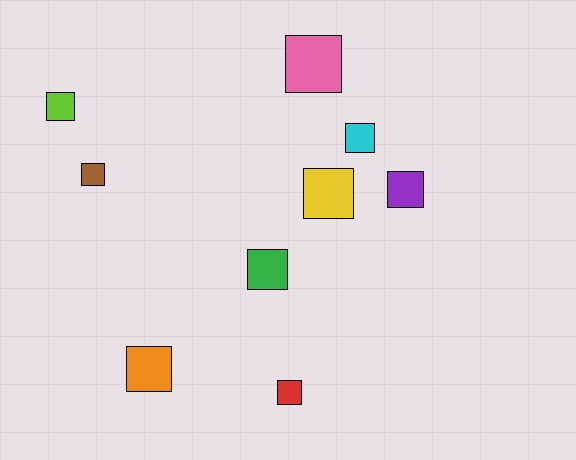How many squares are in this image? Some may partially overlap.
There are 9 squares.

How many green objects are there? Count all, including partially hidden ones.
There is 1 green object.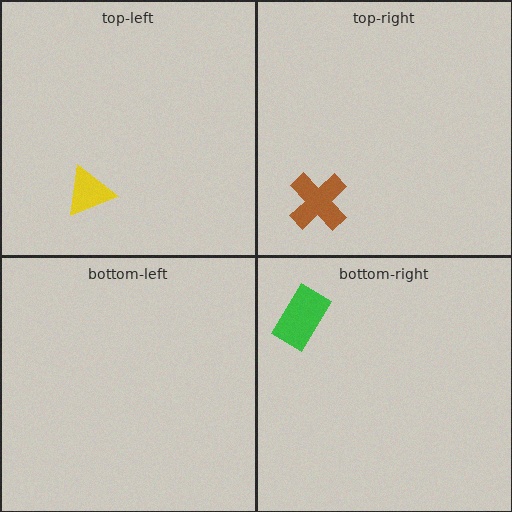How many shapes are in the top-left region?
1.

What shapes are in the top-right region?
The brown cross.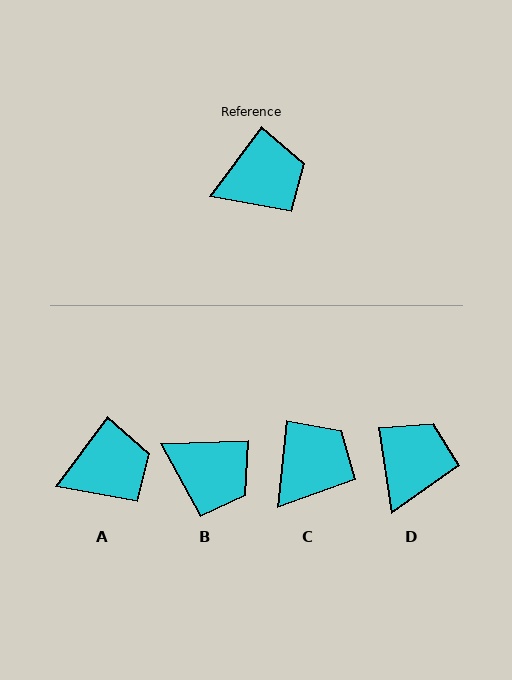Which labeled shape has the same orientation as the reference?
A.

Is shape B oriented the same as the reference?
No, it is off by about 51 degrees.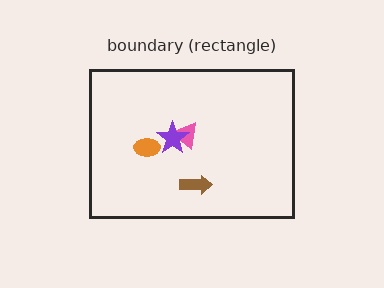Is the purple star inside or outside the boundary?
Inside.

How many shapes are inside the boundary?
4 inside, 0 outside.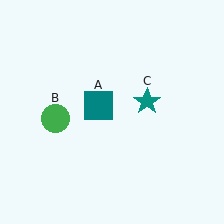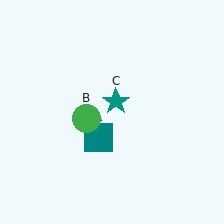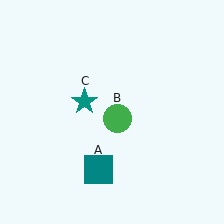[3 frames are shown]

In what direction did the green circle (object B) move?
The green circle (object B) moved right.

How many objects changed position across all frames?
3 objects changed position: teal square (object A), green circle (object B), teal star (object C).